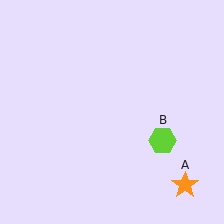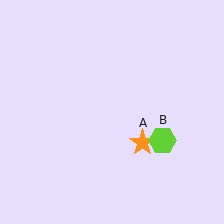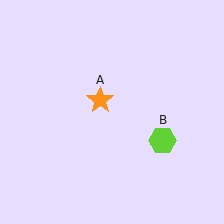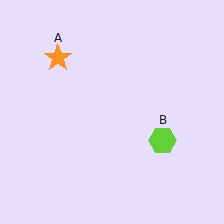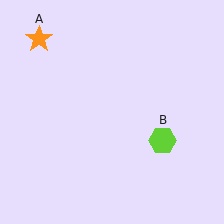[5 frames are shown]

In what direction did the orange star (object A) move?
The orange star (object A) moved up and to the left.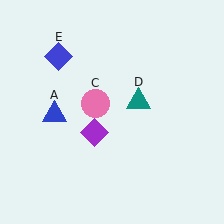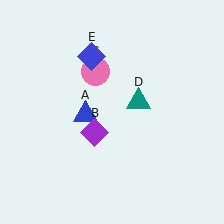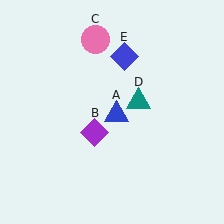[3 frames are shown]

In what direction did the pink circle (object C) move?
The pink circle (object C) moved up.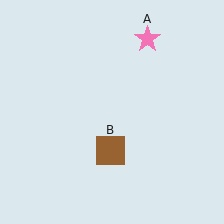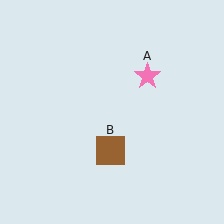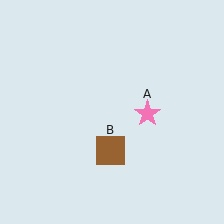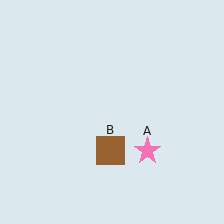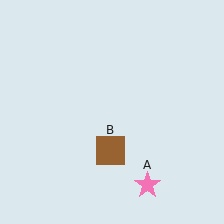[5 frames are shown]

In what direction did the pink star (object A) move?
The pink star (object A) moved down.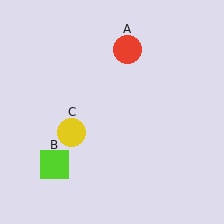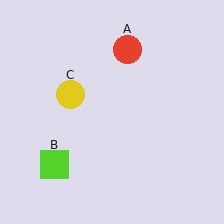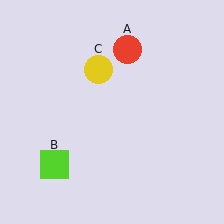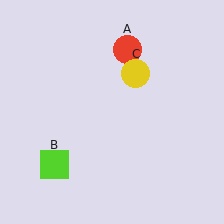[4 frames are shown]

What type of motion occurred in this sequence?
The yellow circle (object C) rotated clockwise around the center of the scene.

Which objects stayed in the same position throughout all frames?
Red circle (object A) and lime square (object B) remained stationary.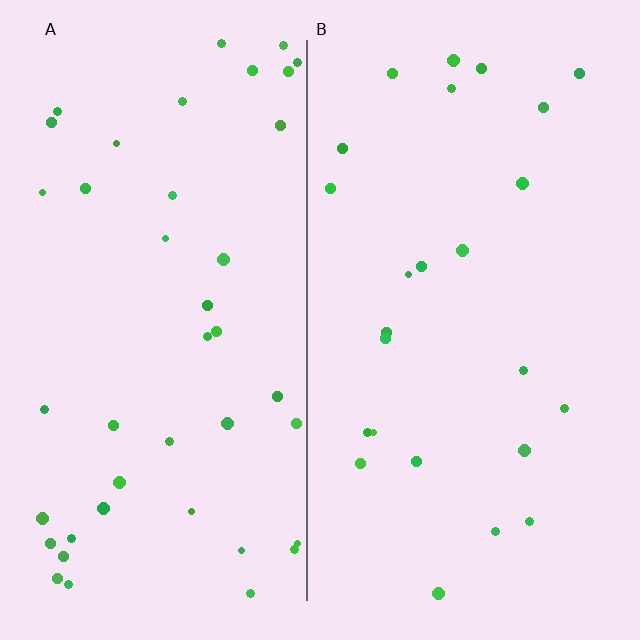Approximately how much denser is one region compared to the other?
Approximately 1.7× — region A over region B.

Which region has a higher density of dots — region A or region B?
A (the left).